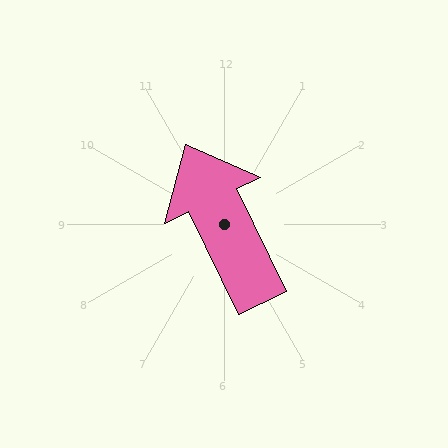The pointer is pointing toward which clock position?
Roughly 11 o'clock.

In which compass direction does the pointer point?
Northwest.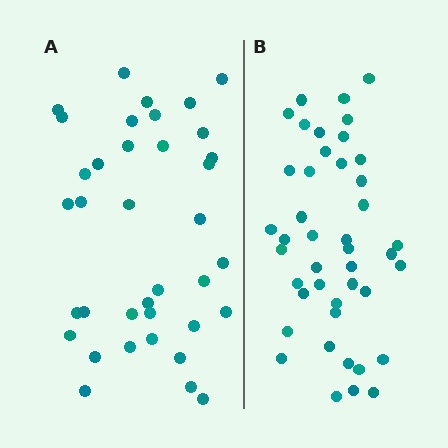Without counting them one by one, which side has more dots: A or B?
Region B (the right region) has more dots.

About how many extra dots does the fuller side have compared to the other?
Region B has about 6 more dots than region A.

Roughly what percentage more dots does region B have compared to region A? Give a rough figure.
About 15% more.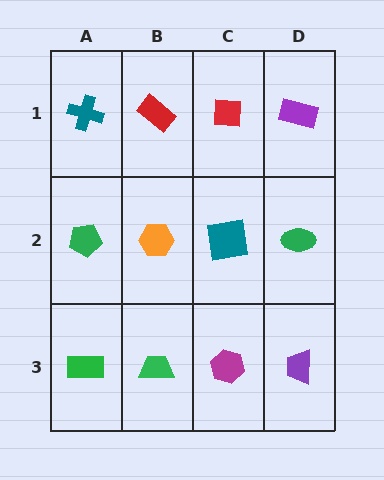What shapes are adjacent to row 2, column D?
A purple rectangle (row 1, column D), a purple trapezoid (row 3, column D), a teal square (row 2, column C).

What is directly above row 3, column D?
A green ellipse.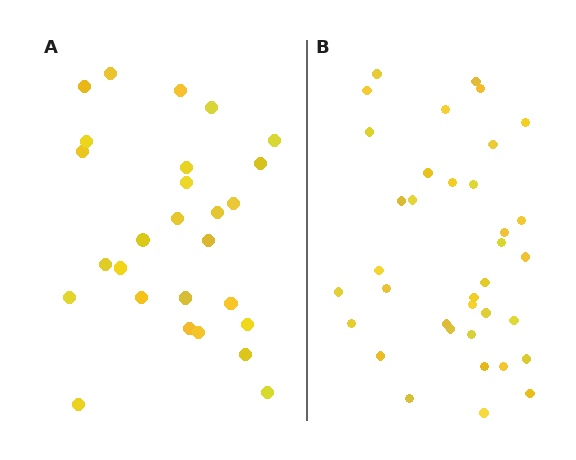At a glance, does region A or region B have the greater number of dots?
Region B (the right region) has more dots.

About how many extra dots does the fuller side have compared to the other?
Region B has roughly 8 or so more dots than region A.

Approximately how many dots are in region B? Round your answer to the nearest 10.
About 40 dots. (The exact count is 36, which rounds to 40.)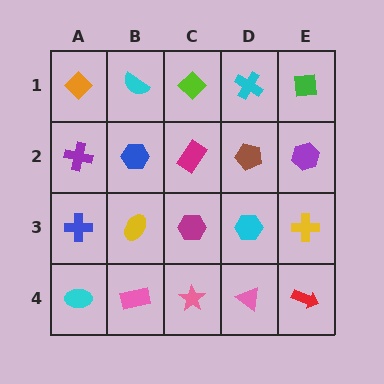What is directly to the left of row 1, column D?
A lime diamond.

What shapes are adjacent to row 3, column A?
A purple cross (row 2, column A), a cyan ellipse (row 4, column A), a yellow ellipse (row 3, column B).